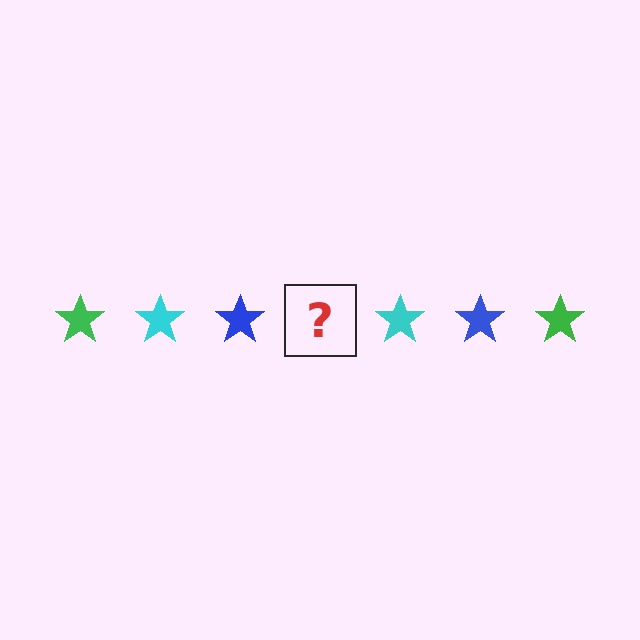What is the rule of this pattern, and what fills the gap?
The rule is that the pattern cycles through green, cyan, blue stars. The gap should be filled with a green star.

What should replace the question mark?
The question mark should be replaced with a green star.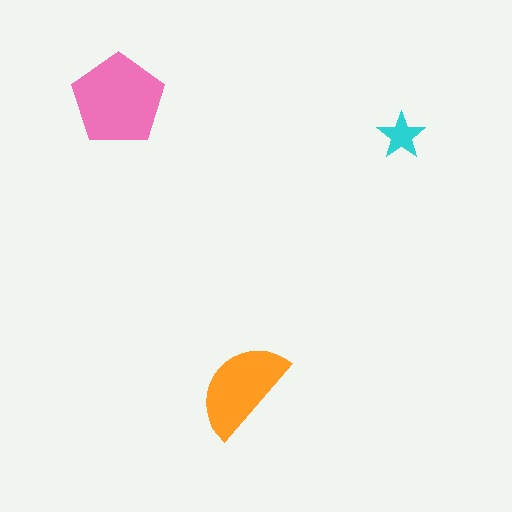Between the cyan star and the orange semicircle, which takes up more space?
The orange semicircle.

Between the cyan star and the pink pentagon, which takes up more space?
The pink pentagon.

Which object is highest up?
The pink pentagon is topmost.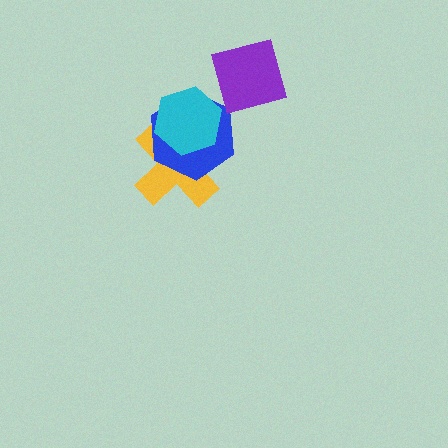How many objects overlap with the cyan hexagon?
2 objects overlap with the cyan hexagon.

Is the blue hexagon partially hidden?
Yes, it is partially covered by another shape.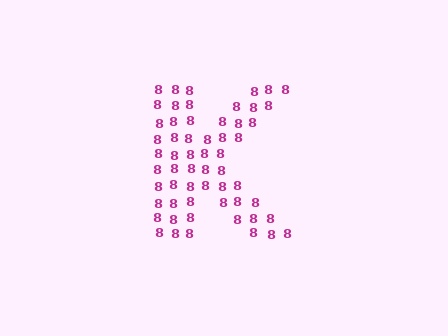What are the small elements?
The small elements are digit 8's.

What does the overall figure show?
The overall figure shows the letter K.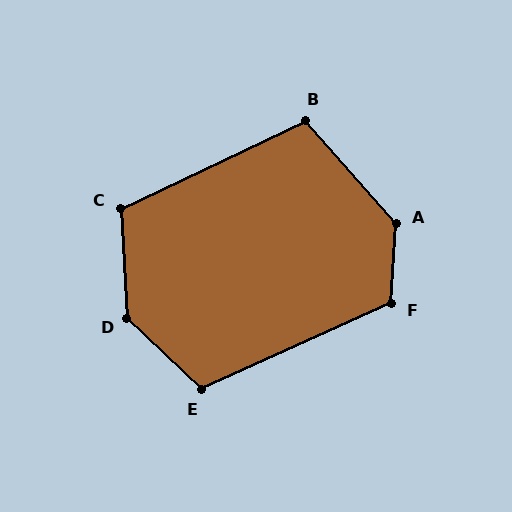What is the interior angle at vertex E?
Approximately 113 degrees (obtuse).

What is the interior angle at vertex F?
Approximately 117 degrees (obtuse).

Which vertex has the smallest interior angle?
B, at approximately 106 degrees.